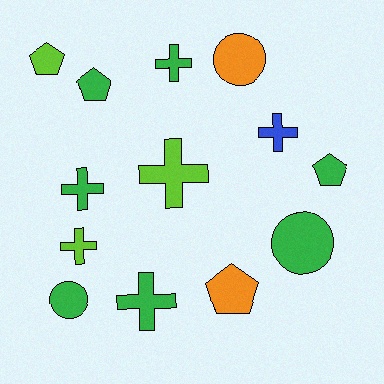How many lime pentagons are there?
There is 1 lime pentagon.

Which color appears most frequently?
Green, with 7 objects.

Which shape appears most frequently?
Cross, with 6 objects.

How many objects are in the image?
There are 13 objects.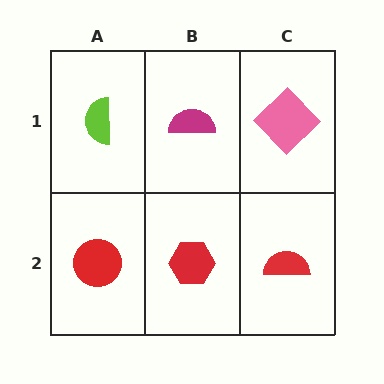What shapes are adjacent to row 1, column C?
A red semicircle (row 2, column C), a magenta semicircle (row 1, column B).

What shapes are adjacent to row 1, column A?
A red circle (row 2, column A), a magenta semicircle (row 1, column B).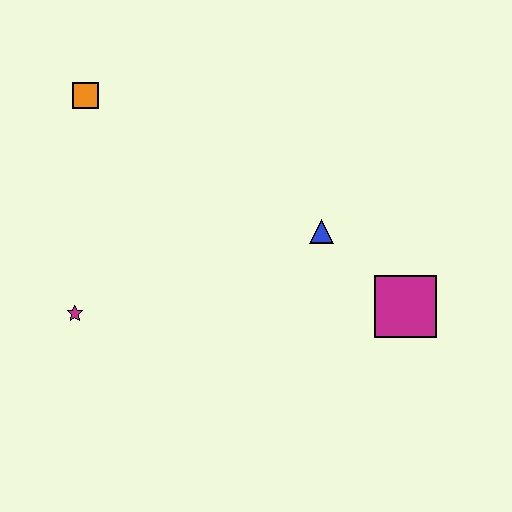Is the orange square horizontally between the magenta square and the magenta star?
Yes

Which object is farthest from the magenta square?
The orange square is farthest from the magenta square.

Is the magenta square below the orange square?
Yes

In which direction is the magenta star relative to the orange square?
The magenta star is below the orange square.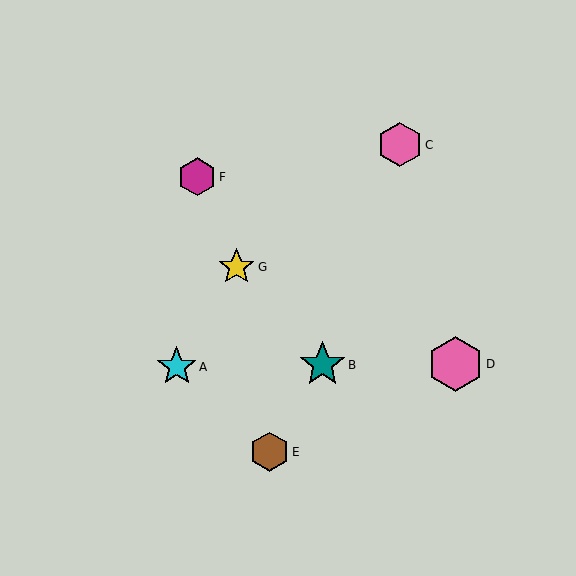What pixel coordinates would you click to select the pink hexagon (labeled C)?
Click at (400, 145) to select the pink hexagon C.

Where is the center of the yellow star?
The center of the yellow star is at (237, 267).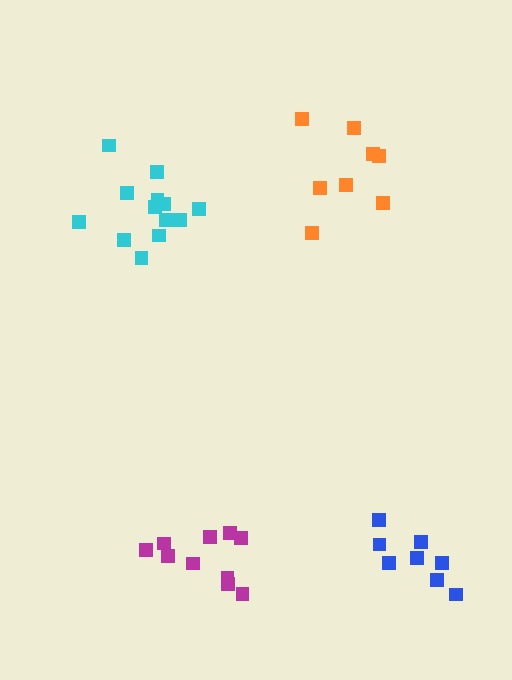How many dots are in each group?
Group 1: 10 dots, Group 2: 8 dots, Group 3: 8 dots, Group 4: 13 dots (39 total).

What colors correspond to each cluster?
The clusters are colored: magenta, blue, orange, cyan.